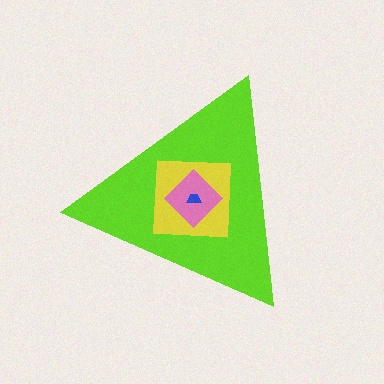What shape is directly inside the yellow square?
The pink diamond.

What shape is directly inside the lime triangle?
The yellow square.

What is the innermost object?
The blue trapezoid.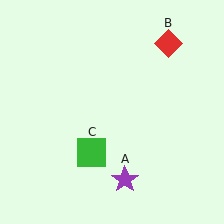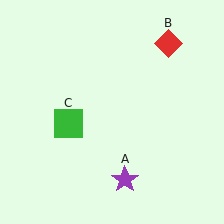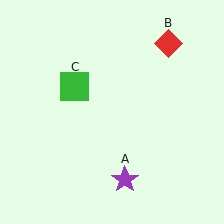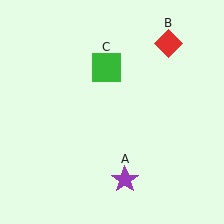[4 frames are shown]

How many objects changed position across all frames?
1 object changed position: green square (object C).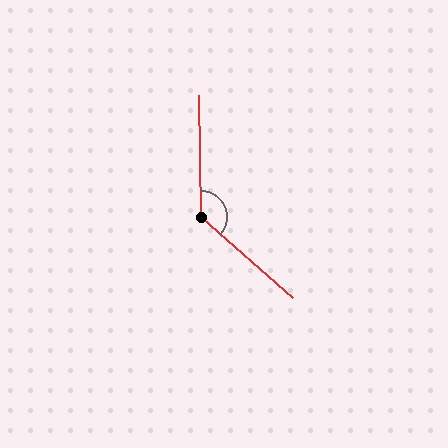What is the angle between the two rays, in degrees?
Approximately 132 degrees.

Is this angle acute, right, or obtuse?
It is obtuse.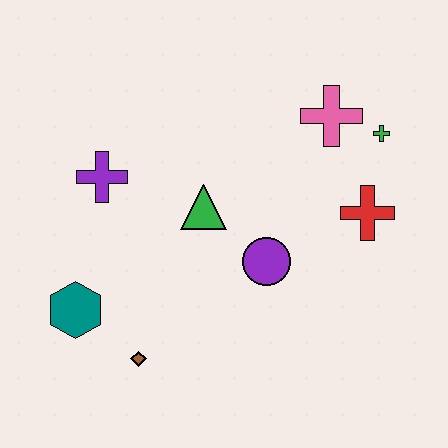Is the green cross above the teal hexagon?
Yes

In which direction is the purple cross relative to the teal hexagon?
The purple cross is above the teal hexagon.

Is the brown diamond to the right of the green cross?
No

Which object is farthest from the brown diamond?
The green cross is farthest from the brown diamond.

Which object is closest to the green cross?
The pink cross is closest to the green cross.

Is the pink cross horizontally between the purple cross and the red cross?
Yes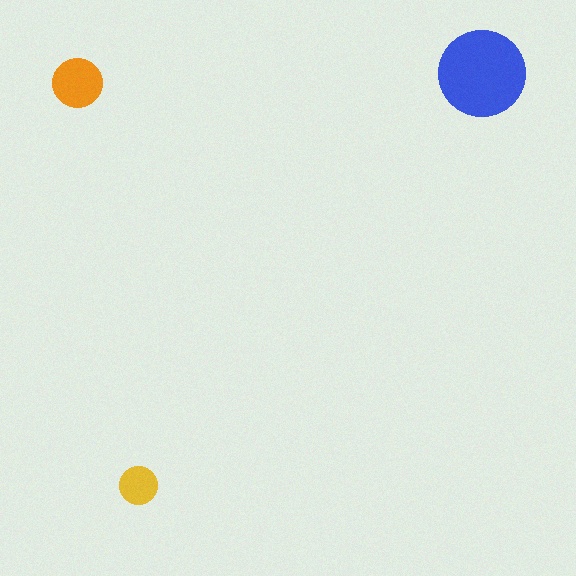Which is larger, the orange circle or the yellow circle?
The orange one.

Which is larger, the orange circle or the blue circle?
The blue one.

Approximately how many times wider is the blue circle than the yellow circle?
About 2.5 times wider.